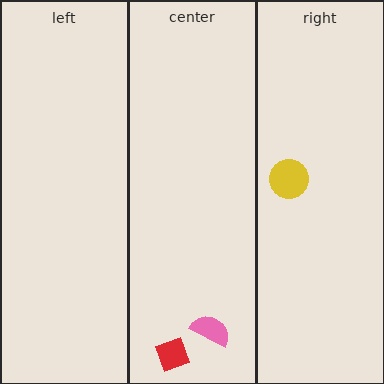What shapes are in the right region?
The yellow circle.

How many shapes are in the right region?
1.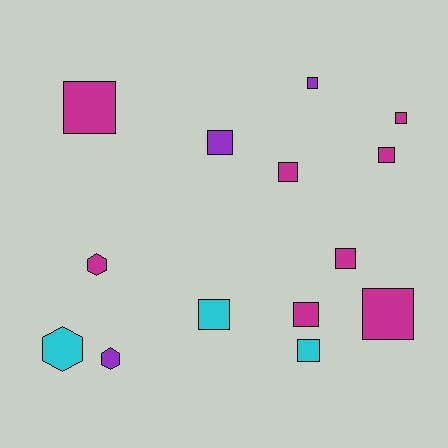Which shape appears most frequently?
Square, with 11 objects.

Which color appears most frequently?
Magenta, with 8 objects.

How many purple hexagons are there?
There is 1 purple hexagon.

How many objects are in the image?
There are 14 objects.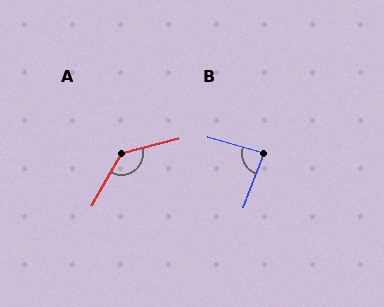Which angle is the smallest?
B, at approximately 85 degrees.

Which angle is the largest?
A, at approximately 134 degrees.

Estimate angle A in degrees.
Approximately 134 degrees.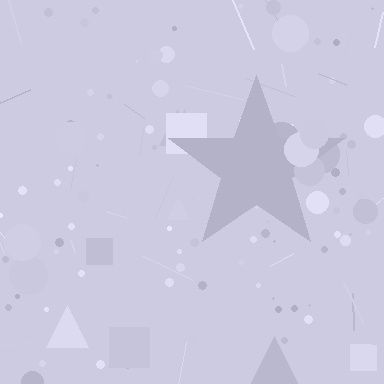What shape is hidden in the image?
A star is hidden in the image.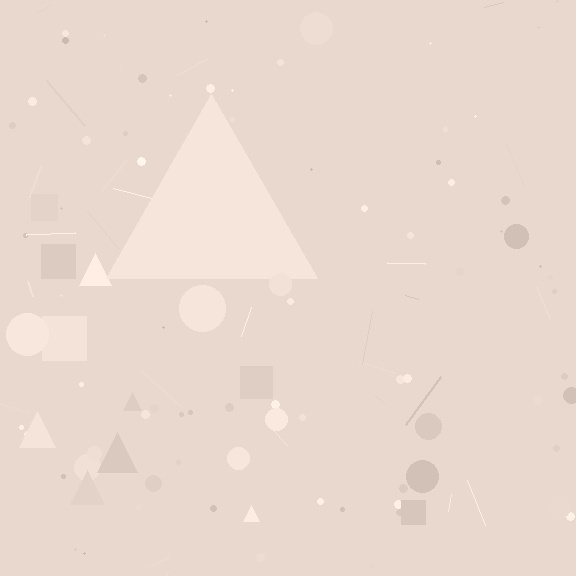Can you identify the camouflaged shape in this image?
The camouflaged shape is a triangle.